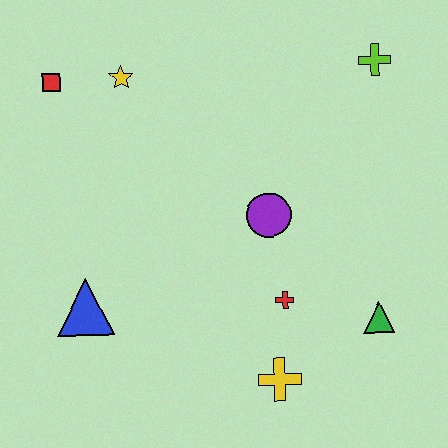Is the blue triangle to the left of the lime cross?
Yes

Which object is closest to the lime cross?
The purple circle is closest to the lime cross.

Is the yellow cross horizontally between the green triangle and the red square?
Yes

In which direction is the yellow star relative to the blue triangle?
The yellow star is above the blue triangle.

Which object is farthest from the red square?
The green triangle is farthest from the red square.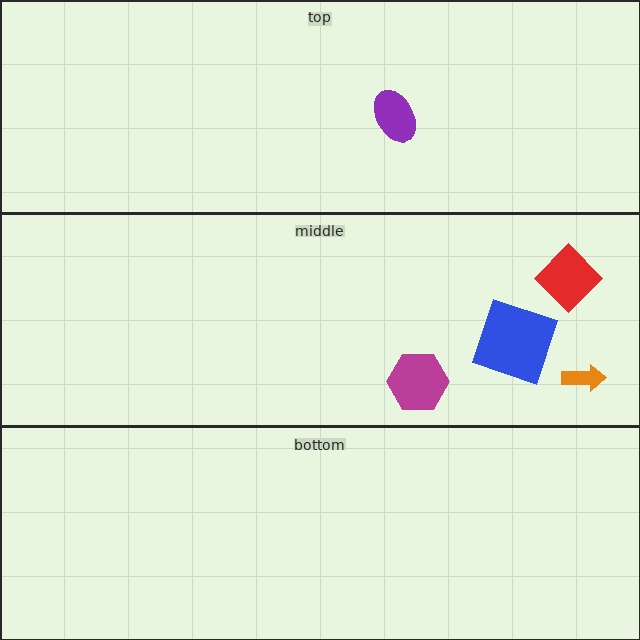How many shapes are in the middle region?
4.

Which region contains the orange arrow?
The middle region.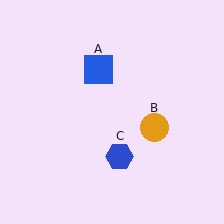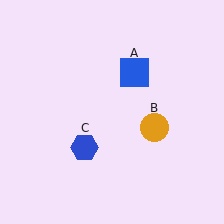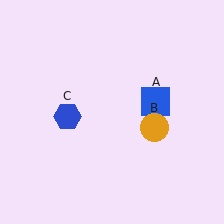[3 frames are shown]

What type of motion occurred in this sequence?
The blue square (object A), blue hexagon (object C) rotated clockwise around the center of the scene.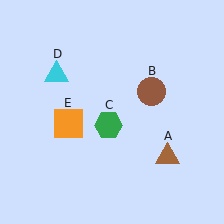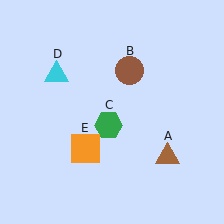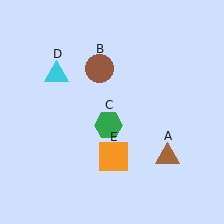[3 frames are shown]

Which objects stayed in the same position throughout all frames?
Brown triangle (object A) and green hexagon (object C) and cyan triangle (object D) remained stationary.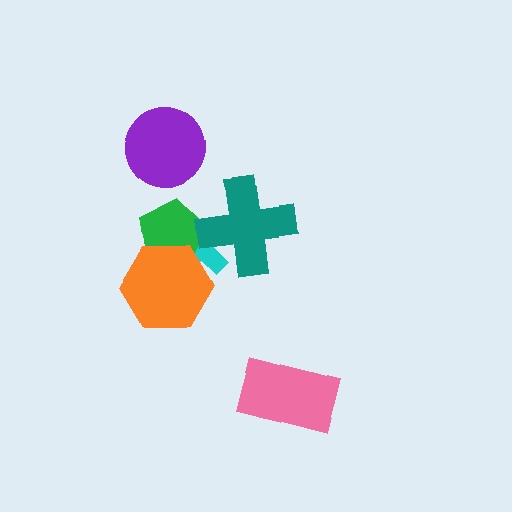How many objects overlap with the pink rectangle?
0 objects overlap with the pink rectangle.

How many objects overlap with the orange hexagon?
2 objects overlap with the orange hexagon.